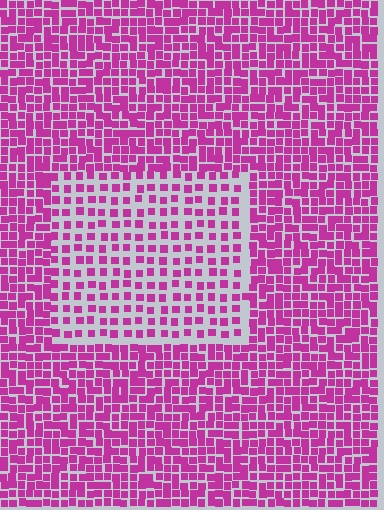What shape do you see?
I see a rectangle.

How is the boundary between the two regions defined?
The boundary is defined by a change in element density (approximately 2.0x ratio). All elements are the same color, size, and shape.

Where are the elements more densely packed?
The elements are more densely packed outside the rectangle boundary.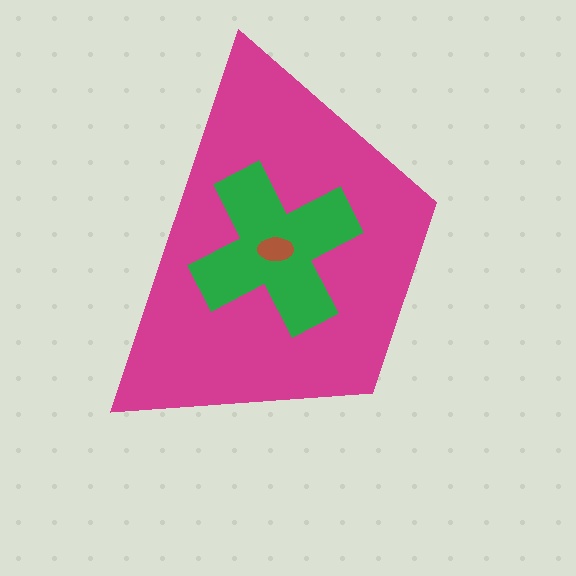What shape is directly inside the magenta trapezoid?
The green cross.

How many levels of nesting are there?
3.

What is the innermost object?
The brown ellipse.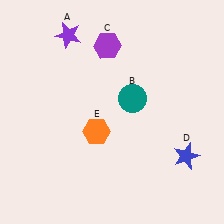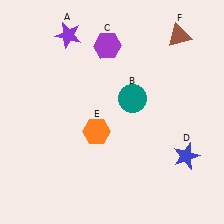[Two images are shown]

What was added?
A brown triangle (F) was added in Image 2.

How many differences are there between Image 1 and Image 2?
There is 1 difference between the two images.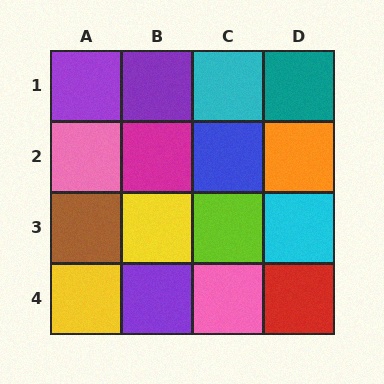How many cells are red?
1 cell is red.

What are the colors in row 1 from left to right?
Purple, purple, cyan, teal.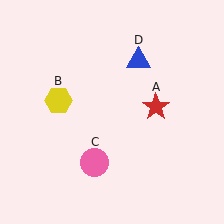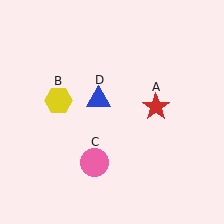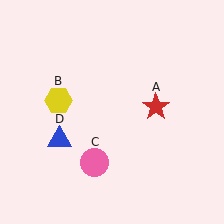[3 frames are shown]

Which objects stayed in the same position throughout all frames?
Red star (object A) and yellow hexagon (object B) and pink circle (object C) remained stationary.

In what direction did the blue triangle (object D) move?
The blue triangle (object D) moved down and to the left.